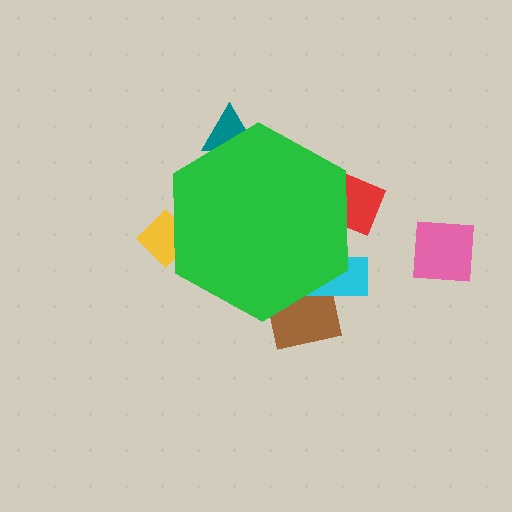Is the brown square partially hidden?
Yes, the brown square is partially hidden behind the green hexagon.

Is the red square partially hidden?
Yes, the red square is partially hidden behind the green hexagon.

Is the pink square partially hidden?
No, the pink square is fully visible.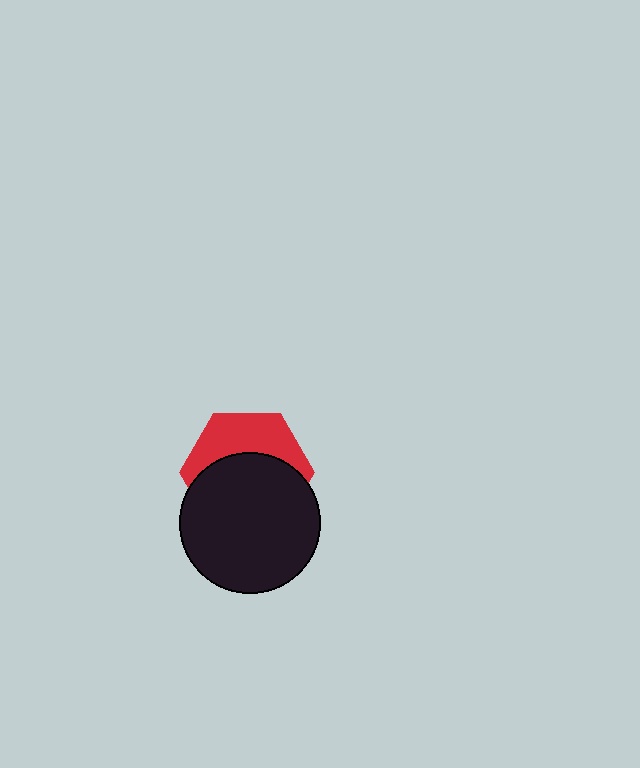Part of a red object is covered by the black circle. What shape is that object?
It is a hexagon.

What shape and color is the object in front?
The object in front is a black circle.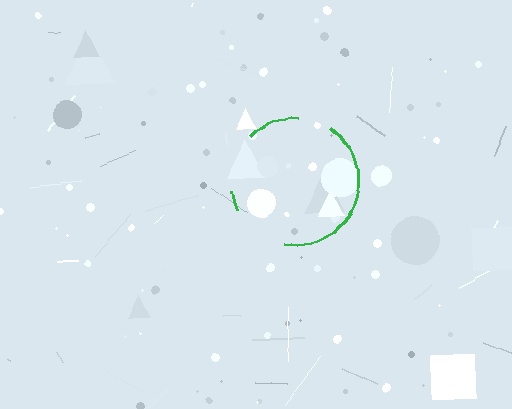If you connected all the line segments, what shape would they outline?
They would outline a circle.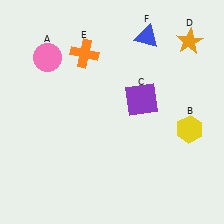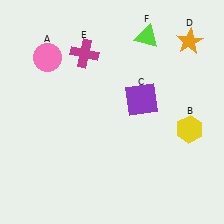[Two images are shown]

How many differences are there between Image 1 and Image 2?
There are 2 differences between the two images.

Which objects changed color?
E changed from orange to magenta. F changed from blue to lime.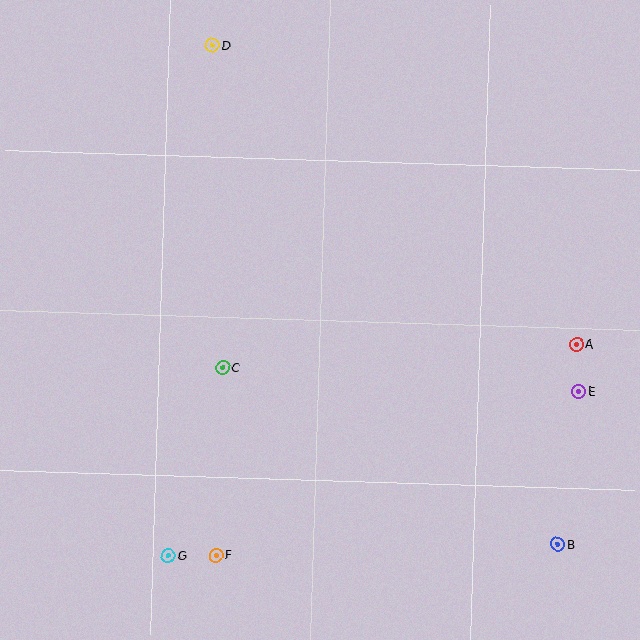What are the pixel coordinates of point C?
Point C is at (223, 368).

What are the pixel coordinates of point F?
Point F is at (216, 555).